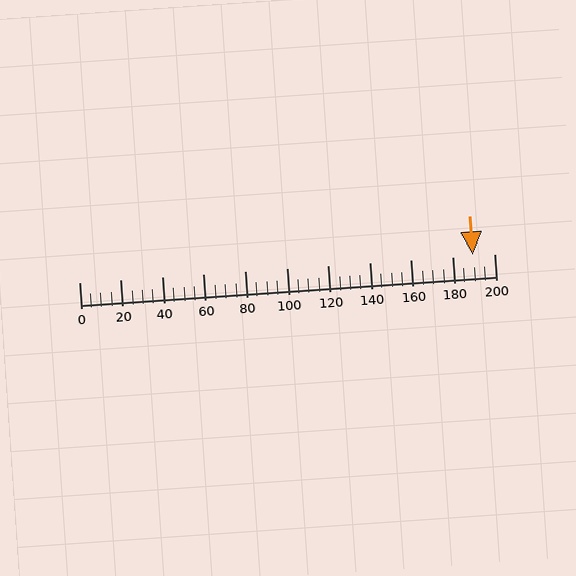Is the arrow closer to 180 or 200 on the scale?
The arrow is closer to 180.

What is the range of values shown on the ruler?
The ruler shows values from 0 to 200.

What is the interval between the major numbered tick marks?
The major tick marks are spaced 20 units apart.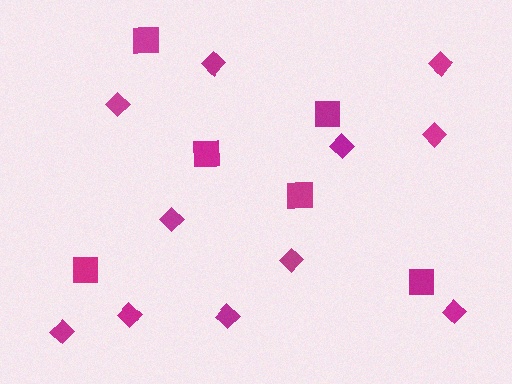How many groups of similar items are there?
There are 2 groups: one group of squares (6) and one group of diamonds (11).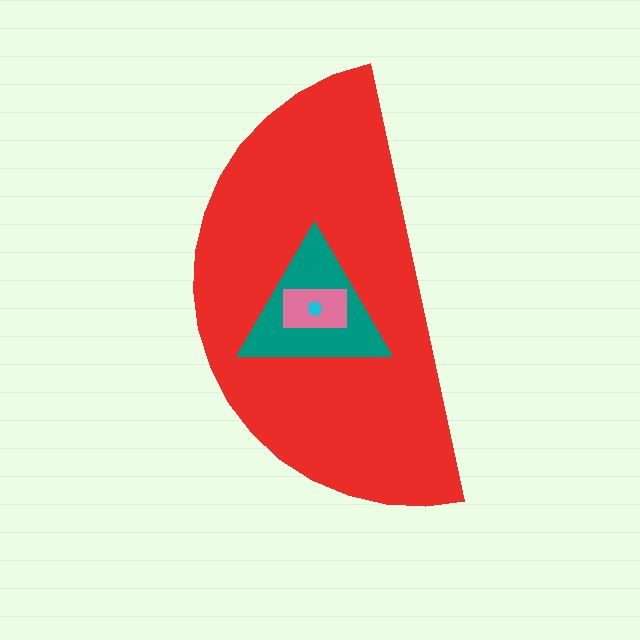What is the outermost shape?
The red semicircle.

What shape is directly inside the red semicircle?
The teal triangle.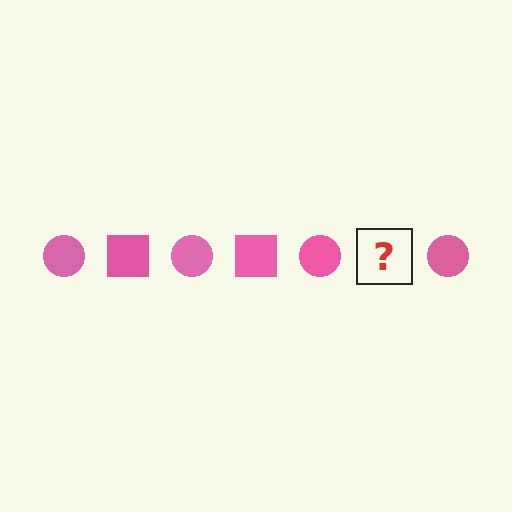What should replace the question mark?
The question mark should be replaced with a pink square.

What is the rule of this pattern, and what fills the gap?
The rule is that the pattern cycles through circle, square shapes in pink. The gap should be filled with a pink square.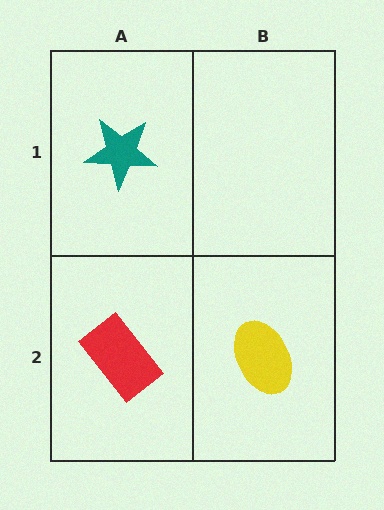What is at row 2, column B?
A yellow ellipse.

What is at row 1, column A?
A teal star.